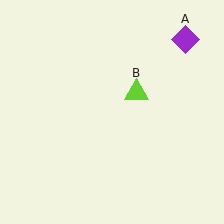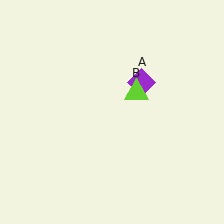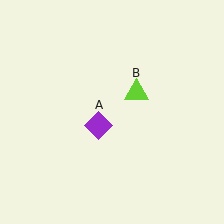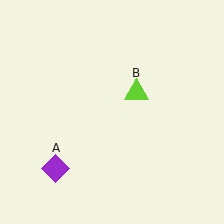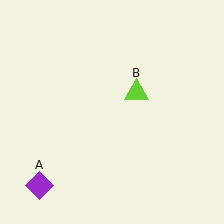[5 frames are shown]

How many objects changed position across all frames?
1 object changed position: purple diamond (object A).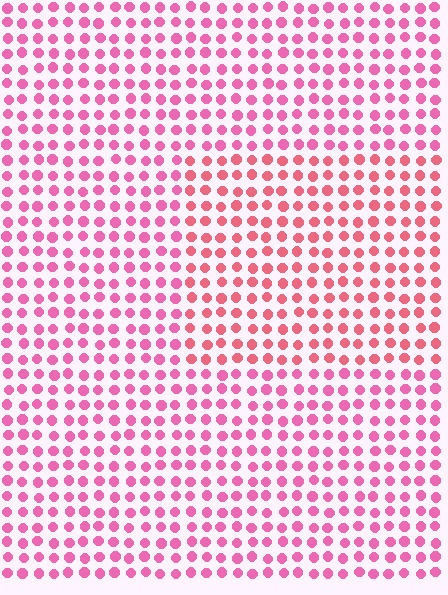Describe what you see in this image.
The image is filled with small pink elements in a uniform arrangement. A rectangle-shaped region is visible where the elements are tinted to a slightly different hue, forming a subtle color boundary.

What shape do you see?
I see a rectangle.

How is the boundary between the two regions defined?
The boundary is defined purely by a slight shift in hue (about 23 degrees). Spacing, size, and orientation are identical on both sides.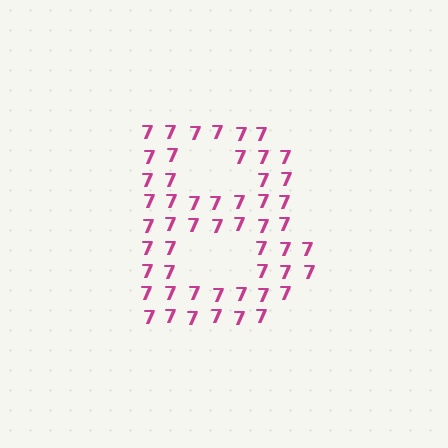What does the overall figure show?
The overall figure shows the letter B.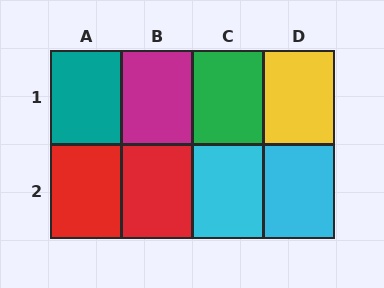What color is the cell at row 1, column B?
Magenta.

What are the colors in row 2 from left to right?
Red, red, cyan, cyan.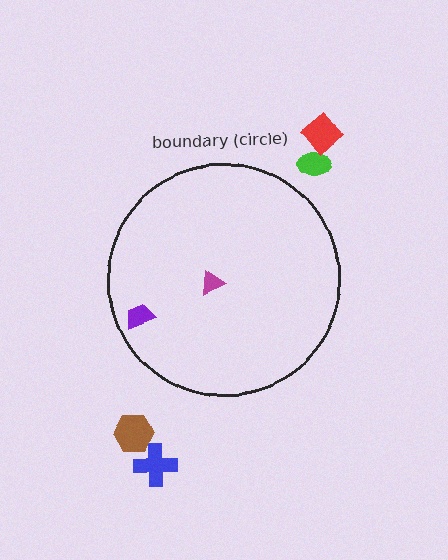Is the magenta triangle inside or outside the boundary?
Inside.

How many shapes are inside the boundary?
2 inside, 4 outside.